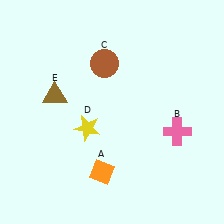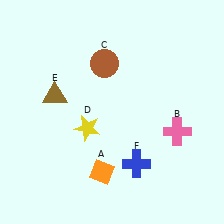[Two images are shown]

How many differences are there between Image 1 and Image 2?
There is 1 difference between the two images.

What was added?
A blue cross (F) was added in Image 2.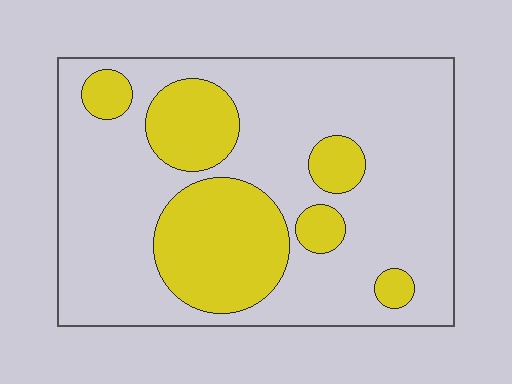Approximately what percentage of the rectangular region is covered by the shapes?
Approximately 30%.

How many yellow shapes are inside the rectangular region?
6.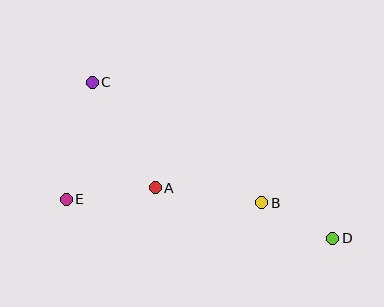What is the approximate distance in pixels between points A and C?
The distance between A and C is approximately 123 pixels.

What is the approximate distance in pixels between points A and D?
The distance between A and D is approximately 184 pixels.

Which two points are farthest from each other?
Points C and D are farthest from each other.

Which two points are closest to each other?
Points B and D are closest to each other.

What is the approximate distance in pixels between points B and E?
The distance between B and E is approximately 195 pixels.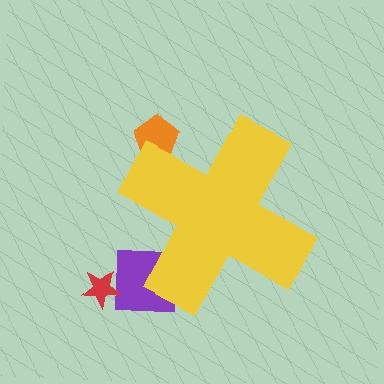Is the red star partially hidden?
No, the red star is fully visible.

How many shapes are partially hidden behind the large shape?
2 shapes are partially hidden.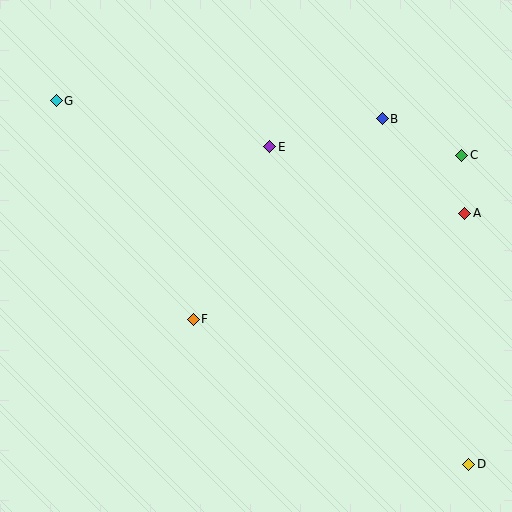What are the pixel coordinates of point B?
Point B is at (382, 119).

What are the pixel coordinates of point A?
Point A is at (465, 213).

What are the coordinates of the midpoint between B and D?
The midpoint between B and D is at (426, 291).